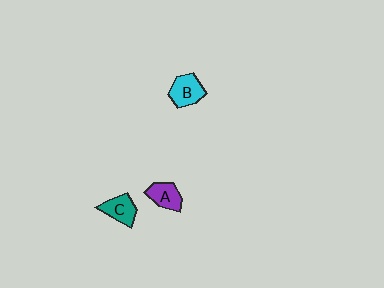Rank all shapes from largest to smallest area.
From largest to smallest: B (cyan), C (teal), A (purple).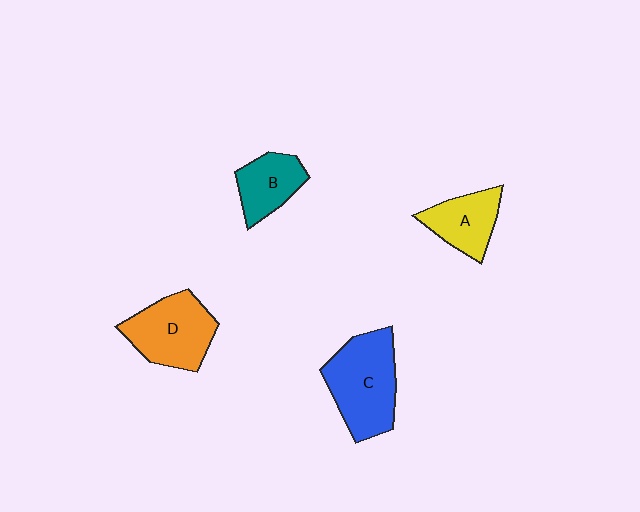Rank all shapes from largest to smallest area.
From largest to smallest: C (blue), D (orange), A (yellow), B (teal).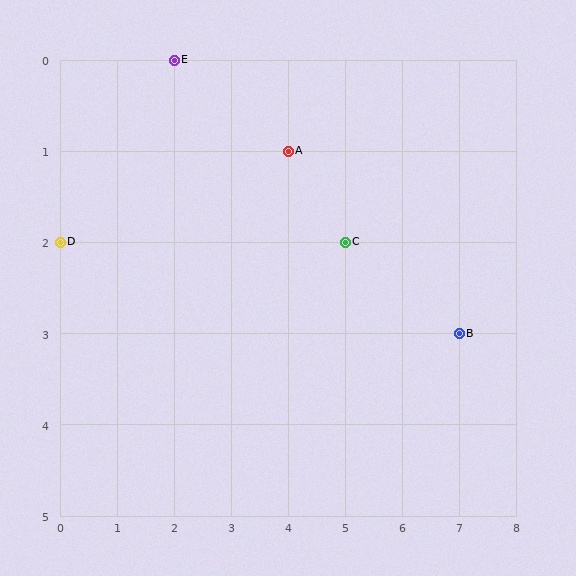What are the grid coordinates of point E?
Point E is at grid coordinates (2, 0).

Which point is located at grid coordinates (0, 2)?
Point D is at (0, 2).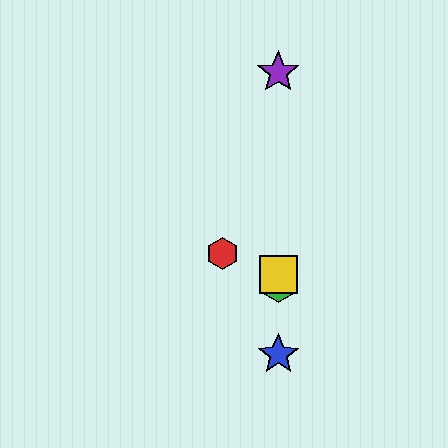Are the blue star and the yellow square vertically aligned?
Yes, both are at x≈278.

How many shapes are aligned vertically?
4 shapes (the blue star, the green hexagon, the yellow square, the purple star) are aligned vertically.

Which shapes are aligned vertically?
The blue star, the green hexagon, the yellow square, the purple star are aligned vertically.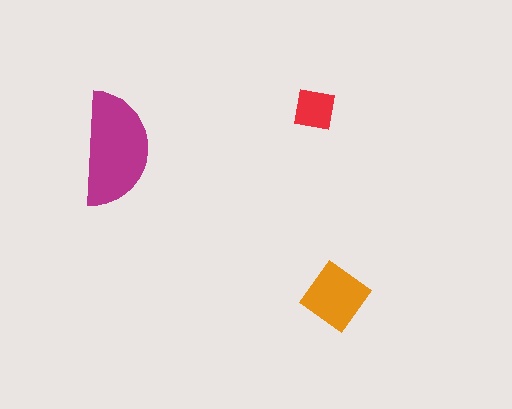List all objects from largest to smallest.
The magenta semicircle, the orange diamond, the red square.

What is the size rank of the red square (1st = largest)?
3rd.